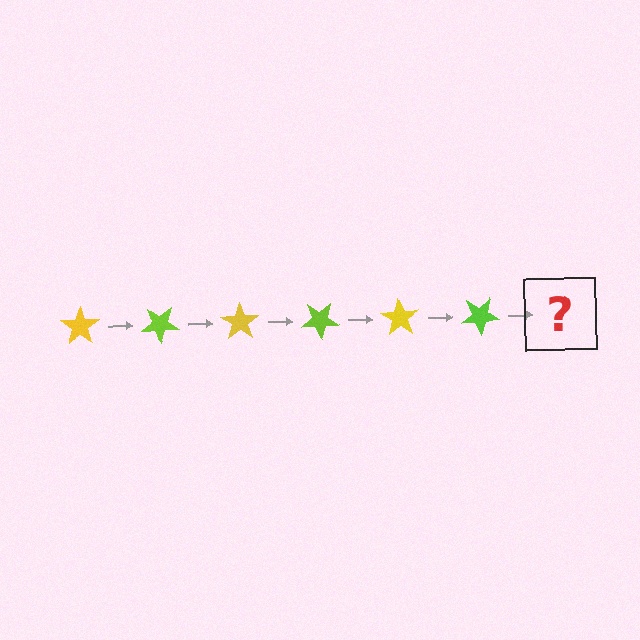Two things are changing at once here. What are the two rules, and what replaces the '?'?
The two rules are that it rotates 35 degrees each step and the color cycles through yellow and lime. The '?' should be a yellow star, rotated 210 degrees from the start.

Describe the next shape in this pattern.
It should be a yellow star, rotated 210 degrees from the start.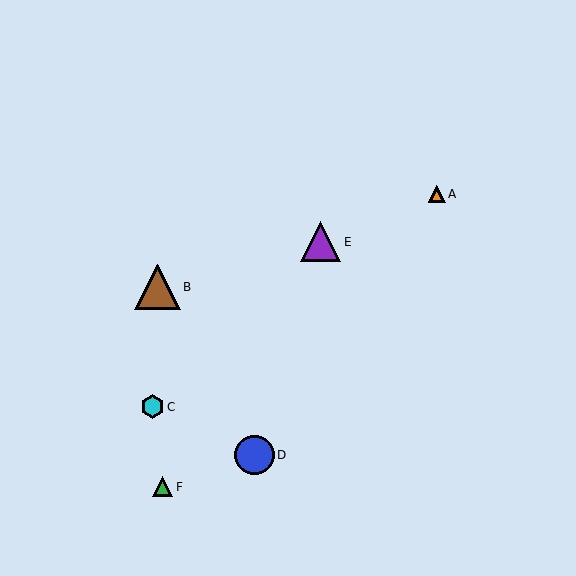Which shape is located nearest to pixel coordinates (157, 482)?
The green triangle (labeled F) at (163, 487) is nearest to that location.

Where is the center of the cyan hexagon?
The center of the cyan hexagon is at (152, 407).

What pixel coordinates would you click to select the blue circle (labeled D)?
Click at (255, 455) to select the blue circle D.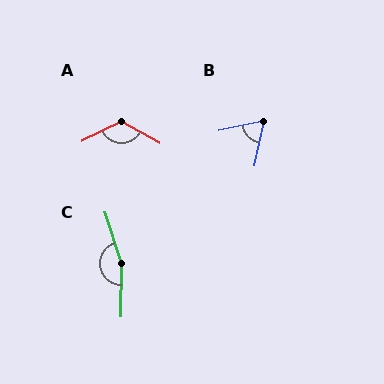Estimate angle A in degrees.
Approximately 125 degrees.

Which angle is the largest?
C, at approximately 162 degrees.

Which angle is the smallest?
B, at approximately 66 degrees.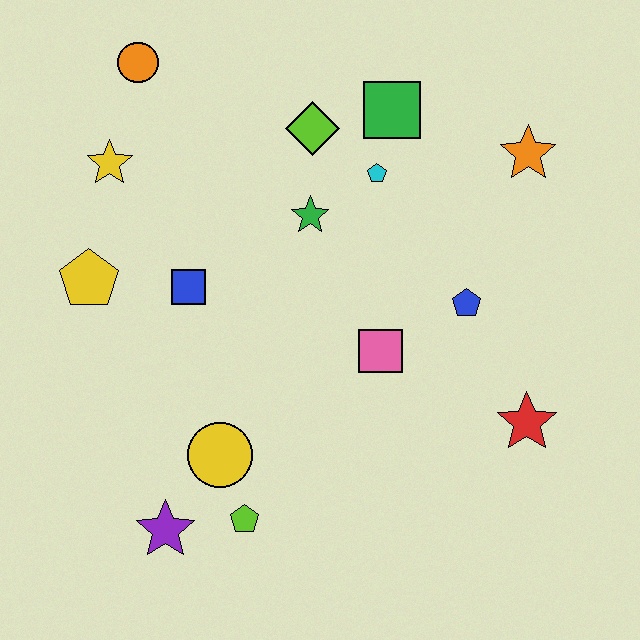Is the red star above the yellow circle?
Yes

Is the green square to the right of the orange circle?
Yes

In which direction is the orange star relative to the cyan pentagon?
The orange star is to the right of the cyan pentagon.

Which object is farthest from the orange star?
The purple star is farthest from the orange star.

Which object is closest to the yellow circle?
The lime pentagon is closest to the yellow circle.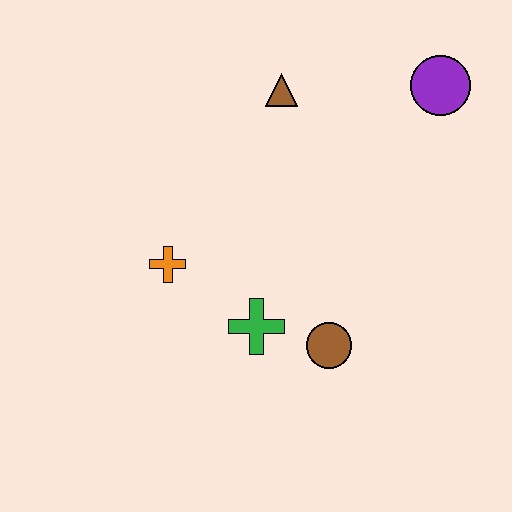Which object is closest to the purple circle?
The brown triangle is closest to the purple circle.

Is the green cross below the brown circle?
No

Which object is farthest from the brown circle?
The purple circle is farthest from the brown circle.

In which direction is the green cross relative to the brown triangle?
The green cross is below the brown triangle.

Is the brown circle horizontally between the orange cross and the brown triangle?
No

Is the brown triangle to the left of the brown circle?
Yes